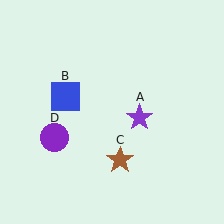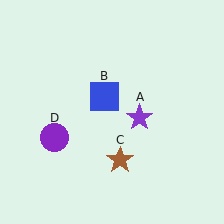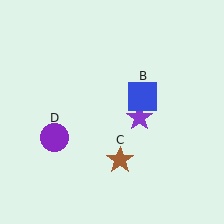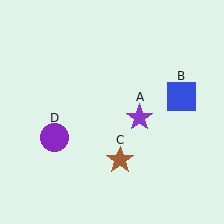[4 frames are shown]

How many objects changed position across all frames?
1 object changed position: blue square (object B).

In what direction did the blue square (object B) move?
The blue square (object B) moved right.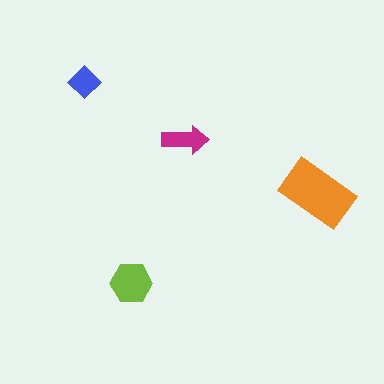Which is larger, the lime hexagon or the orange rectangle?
The orange rectangle.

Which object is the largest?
The orange rectangle.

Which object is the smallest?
The blue diamond.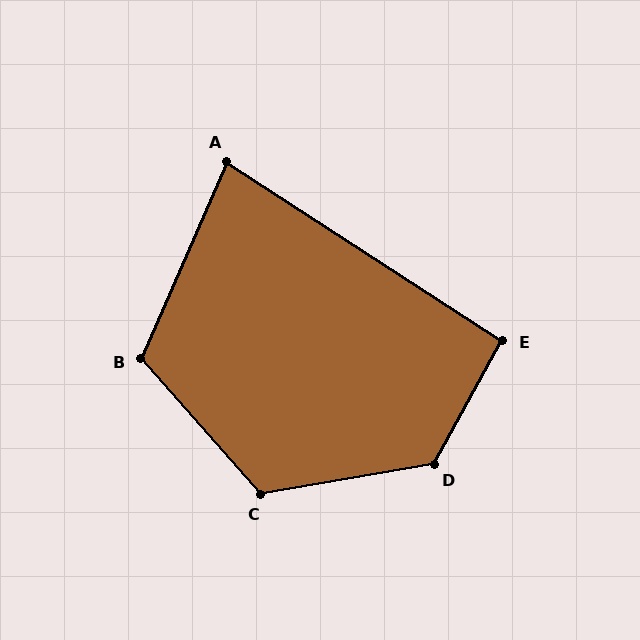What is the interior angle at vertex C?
Approximately 122 degrees (obtuse).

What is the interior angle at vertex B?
Approximately 115 degrees (obtuse).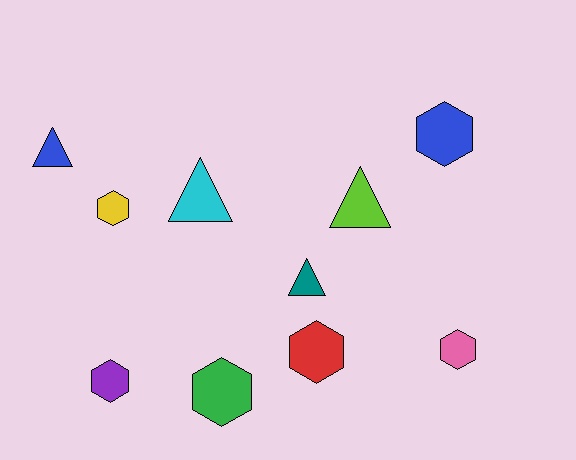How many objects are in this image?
There are 10 objects.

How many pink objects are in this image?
There is 1 pink object.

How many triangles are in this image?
There are 4 triangles.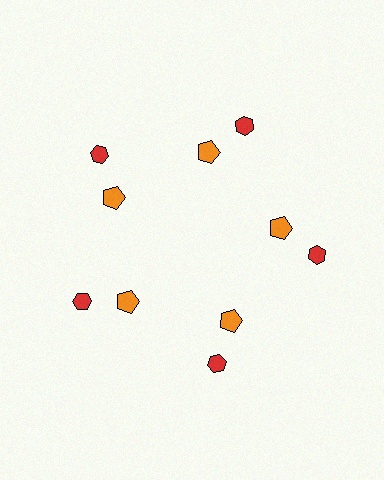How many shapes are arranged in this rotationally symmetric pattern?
There are 10 shapes, arranged in 5 groups of 2.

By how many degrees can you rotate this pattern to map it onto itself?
The pattern maps onto itself every 72 degrees of rotation.